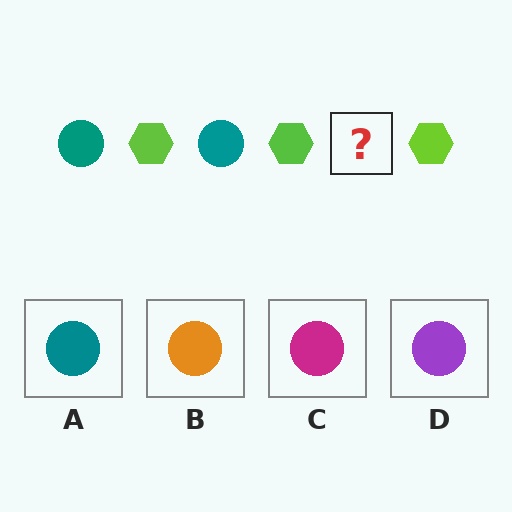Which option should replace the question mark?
Option A.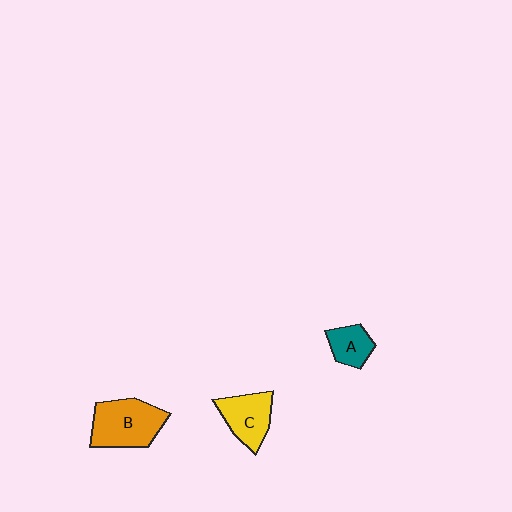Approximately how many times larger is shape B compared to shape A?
Approximately 2.1 times.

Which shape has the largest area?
Shape B (orange).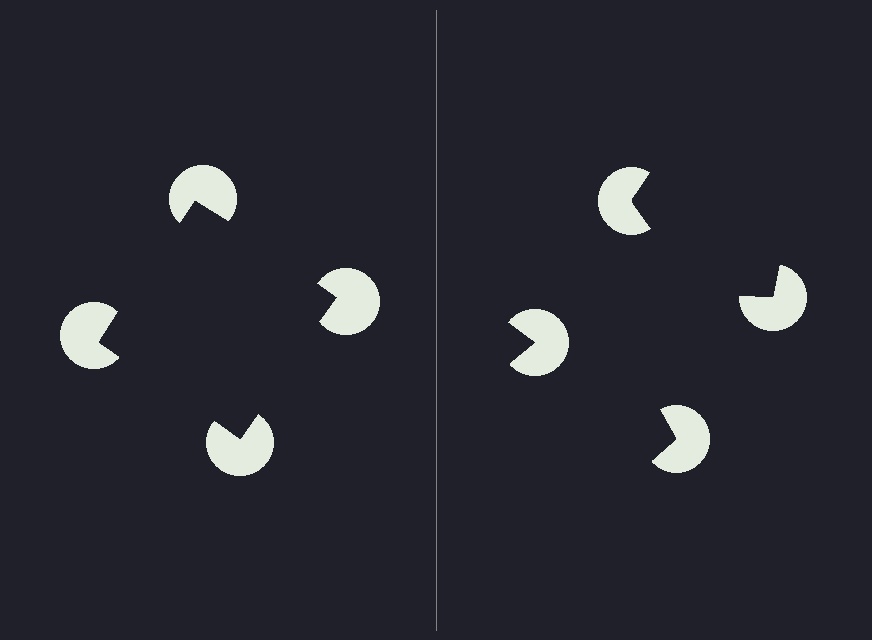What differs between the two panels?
The pac-man discs are positioned identically on both sides; only the wedge orientations differ. On the left they align to a square; on the right they are misaligned.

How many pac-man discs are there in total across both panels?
8 — 4 on each side.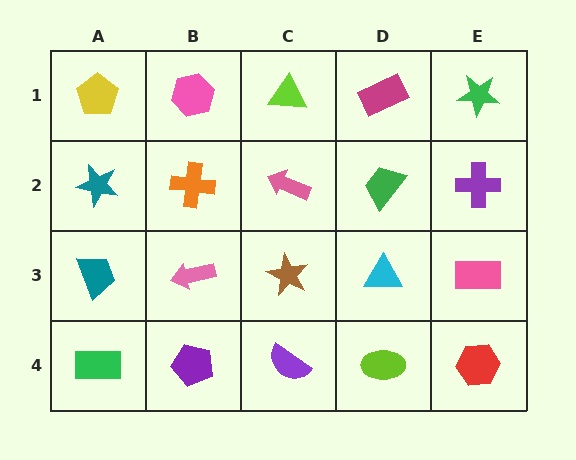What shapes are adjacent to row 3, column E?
A purple cross (row 2, column E), a red hexagon (row 4, column E), a cyan triangle (row 3, column D).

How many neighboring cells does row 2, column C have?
4.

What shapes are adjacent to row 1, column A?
A teal star (row 2, column A), a pink hexagon (row 1, column B).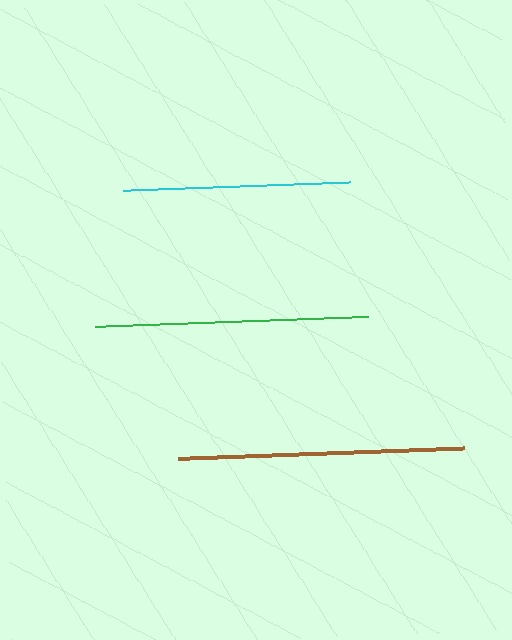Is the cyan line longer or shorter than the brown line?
The brown line is longer than the cyan line.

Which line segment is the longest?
The brown line is the longest at approximately 286 pixels.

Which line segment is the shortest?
The cyan line is the shortest at approximately 227 pixels.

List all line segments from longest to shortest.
From longest to shortest: brown, green, cyan.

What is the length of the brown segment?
The brown segment is approximately 286 pixels long.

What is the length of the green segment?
The green segment is approximately 273 pixels long.